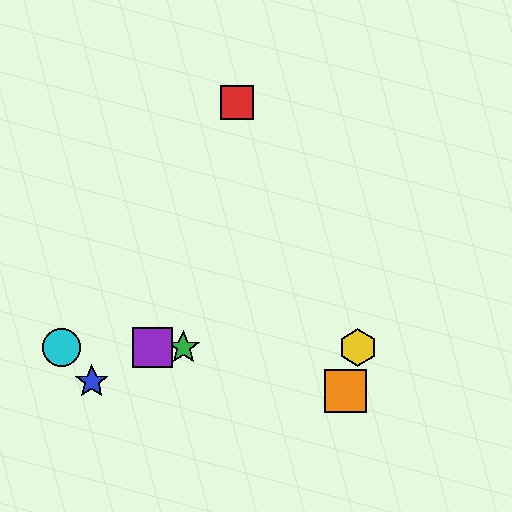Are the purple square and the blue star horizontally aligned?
No, the purple square is at y≈347 and the blue star is at y≈382.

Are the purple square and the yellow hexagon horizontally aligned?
Yes, both are at y≈347.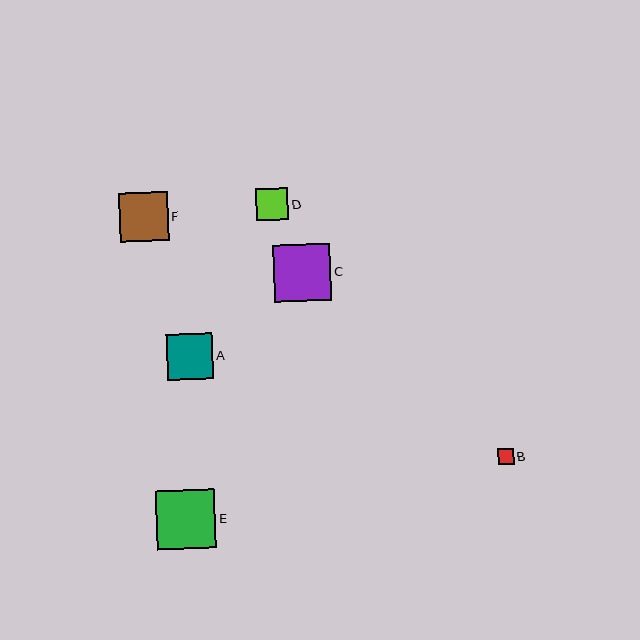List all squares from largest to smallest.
From largest to smallest: E, C, F, A, D, B.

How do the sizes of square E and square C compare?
Square E and square C are approximately the same size.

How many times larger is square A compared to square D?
Square A is approximately 1.4 times the size of square D.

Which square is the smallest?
Square B is the smallest with a size of approximately 16 pixels.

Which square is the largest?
Square E is the largest with a size of approximately 60 pixels.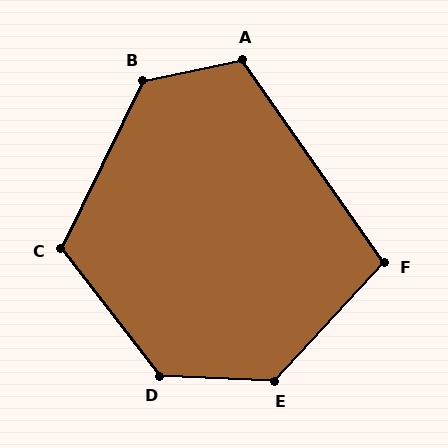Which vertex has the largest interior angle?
E, at approximately 130 degrees.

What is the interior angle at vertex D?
Approximately 130 degrees (obtuse).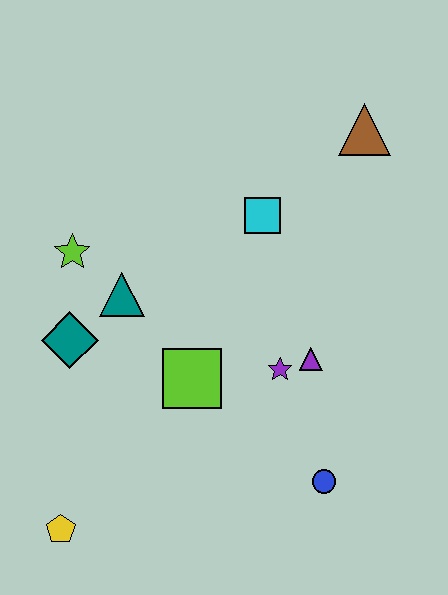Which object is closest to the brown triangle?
The cyan square is closest to the brown triangle.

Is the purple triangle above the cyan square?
No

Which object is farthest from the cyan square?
The yellow pentagon is farthest from the cyan square.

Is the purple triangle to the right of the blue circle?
No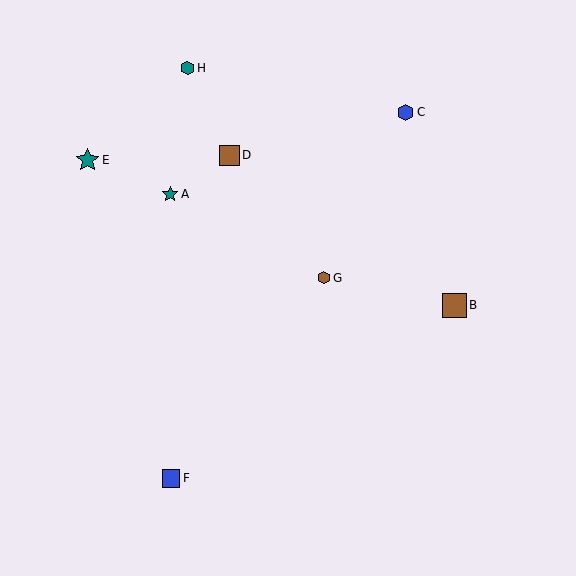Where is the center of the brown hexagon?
The center of the brown hexagon is at (324, 278).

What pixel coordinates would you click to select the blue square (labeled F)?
Click at (171, 478) to select the blue square F.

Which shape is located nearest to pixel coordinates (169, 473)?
The blue square (labeled F) at (171, 478) is nearest to that location.